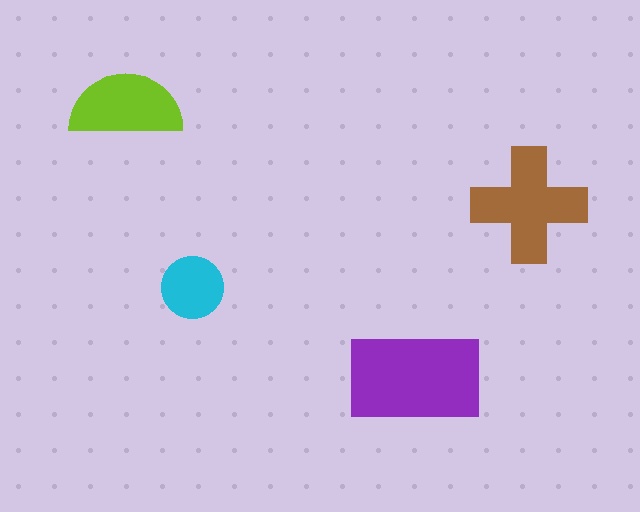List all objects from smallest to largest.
The cyan circle, the lime semicircle, the brown cross, the purple rectangle.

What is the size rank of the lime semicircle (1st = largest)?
3rd.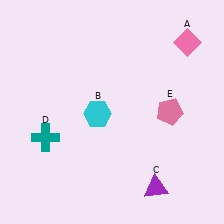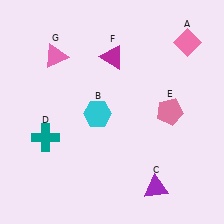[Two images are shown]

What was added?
A magenta triangle (F), a pink triangle (G) were added in Image 2.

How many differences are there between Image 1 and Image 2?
There are 2 differences between the two images.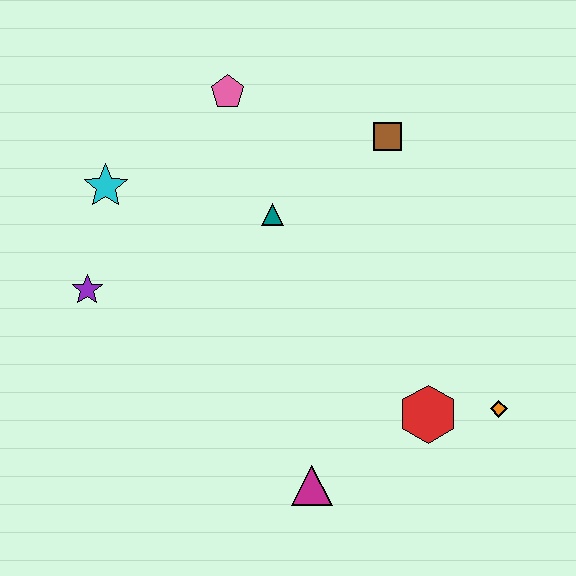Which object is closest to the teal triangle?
The pink pentagon is closest to the teal triangle.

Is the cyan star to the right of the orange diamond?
No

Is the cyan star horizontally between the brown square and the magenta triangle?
No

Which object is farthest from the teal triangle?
The orange diamond is farthest from the teal triangle.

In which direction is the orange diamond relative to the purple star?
The orange diamond is to the right of the purple star.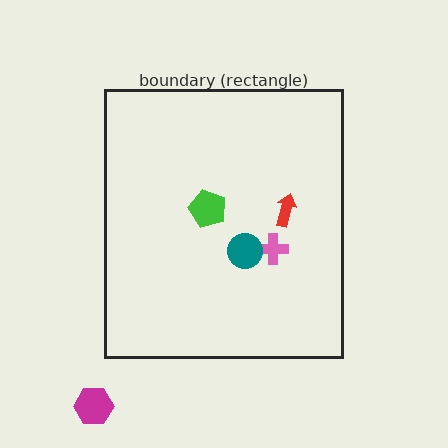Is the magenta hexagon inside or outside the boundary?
Outside.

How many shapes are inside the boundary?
4 inside, 1 outside.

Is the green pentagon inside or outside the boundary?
Inside.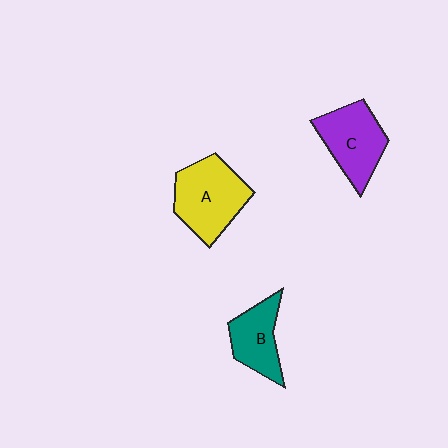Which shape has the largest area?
Shape A (yellow).